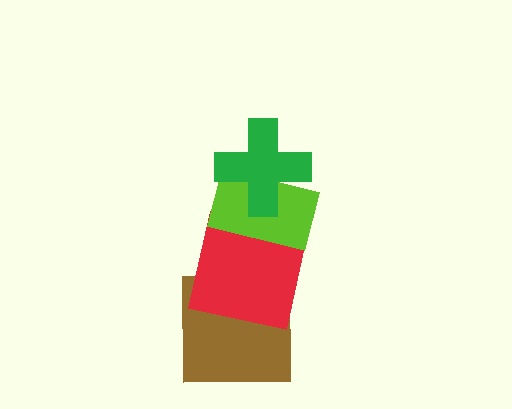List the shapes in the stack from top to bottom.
From top to bottom: the green cross, the lime rectangle, the red square, the brown square.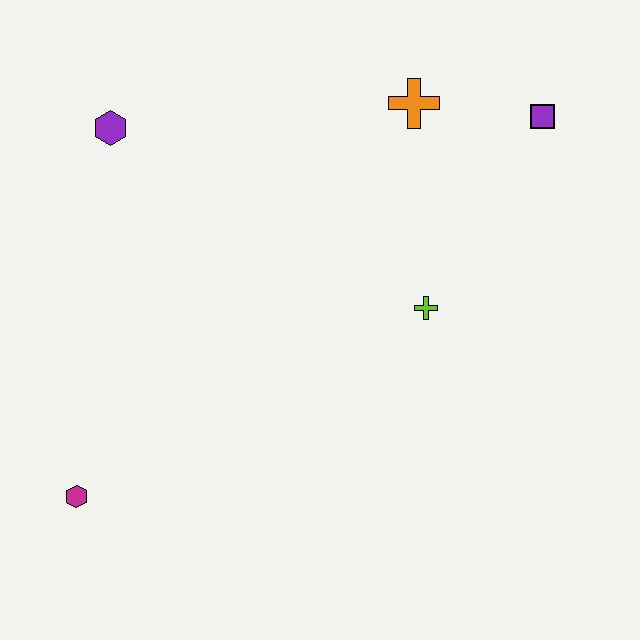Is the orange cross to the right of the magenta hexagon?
Yes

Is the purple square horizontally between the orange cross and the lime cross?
No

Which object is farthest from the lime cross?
The magenta hexagon is farthest from the lime cross.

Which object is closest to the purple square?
The orange cross is closest to the purple square.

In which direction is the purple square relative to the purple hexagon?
The purple square is to the right of the purple hexagon.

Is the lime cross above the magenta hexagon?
Yes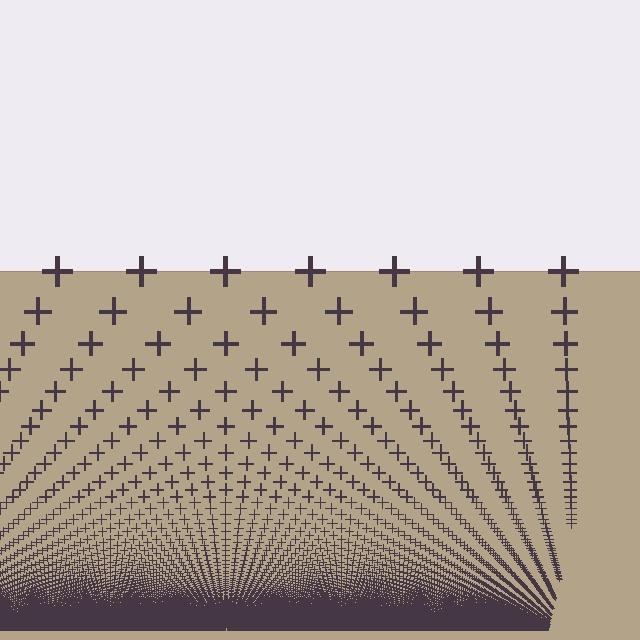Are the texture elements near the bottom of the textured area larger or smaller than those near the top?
Smaller. The gradient is inverted — elements near the bottom are smaller and denser.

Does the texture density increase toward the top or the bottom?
Density increases toward the bottom.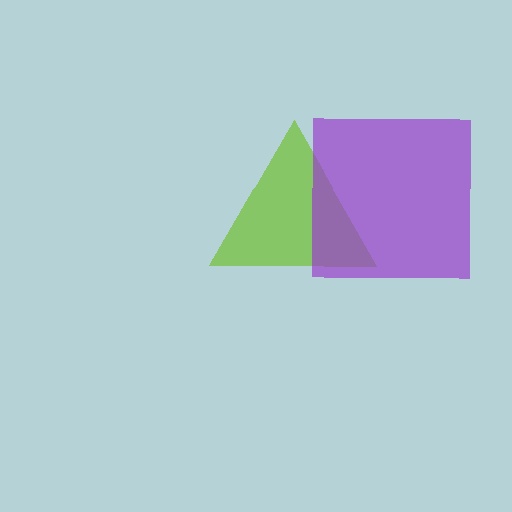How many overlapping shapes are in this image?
There are 2 overlapping shapes in the image.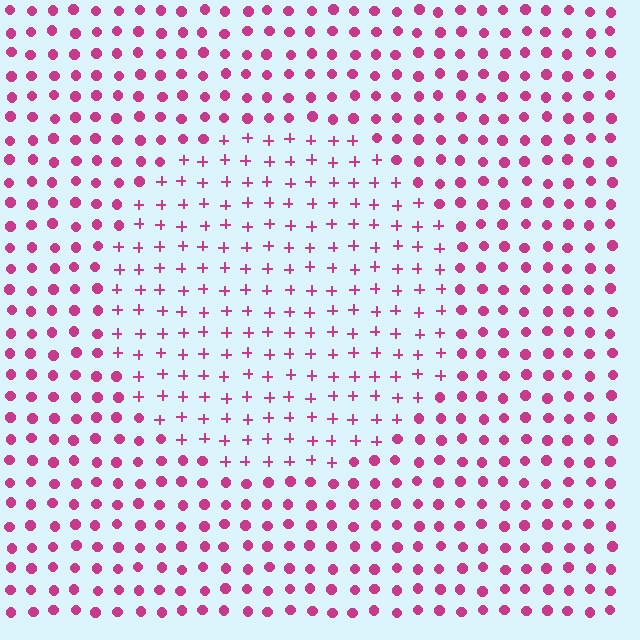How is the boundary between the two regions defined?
The boundary is defined by a change in element shape: plus signs inside vs. circles outside. All elements share the same color and spacing.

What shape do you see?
I see a circle.